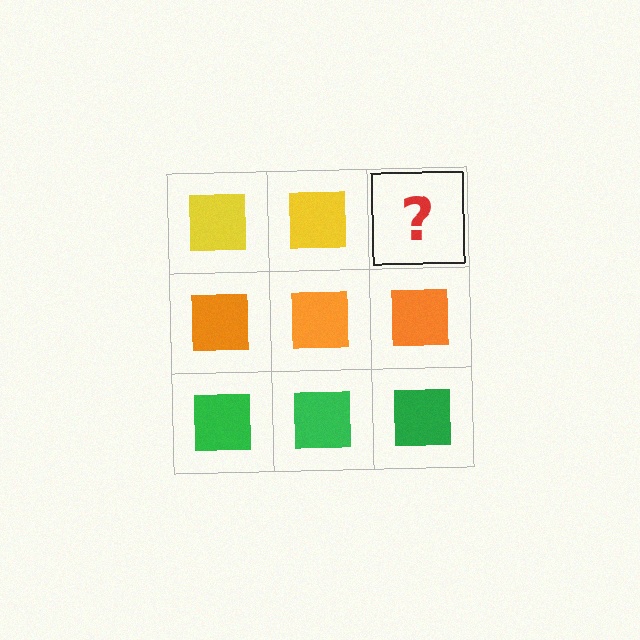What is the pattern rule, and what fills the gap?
The rule is that each row has a consistent color. The gap should be filled with a yellow square.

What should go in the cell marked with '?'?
The missing cell should contain a yellow square.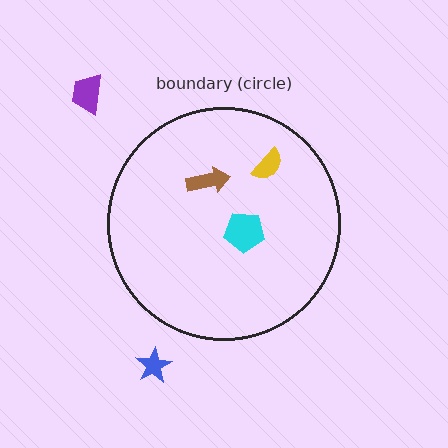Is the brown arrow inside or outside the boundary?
Inside.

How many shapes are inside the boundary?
3 inside, 2 outside.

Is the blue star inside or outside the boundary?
Outside.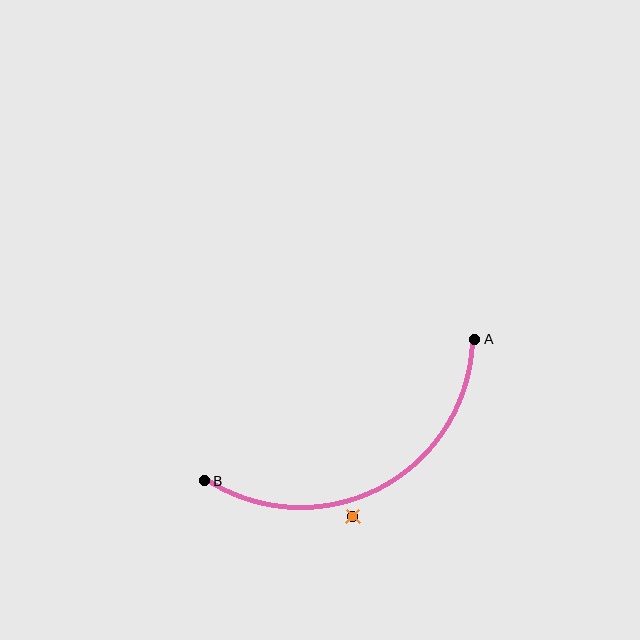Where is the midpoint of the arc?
The arc midpoint is the point on the curve farthest from the straight line joining A and B. It sits below that line.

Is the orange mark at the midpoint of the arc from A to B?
No — the orange mark does not lie on the arc at all. It sits slightly outside the curve.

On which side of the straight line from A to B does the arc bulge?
The arc bulges below the straight line connecting A and B.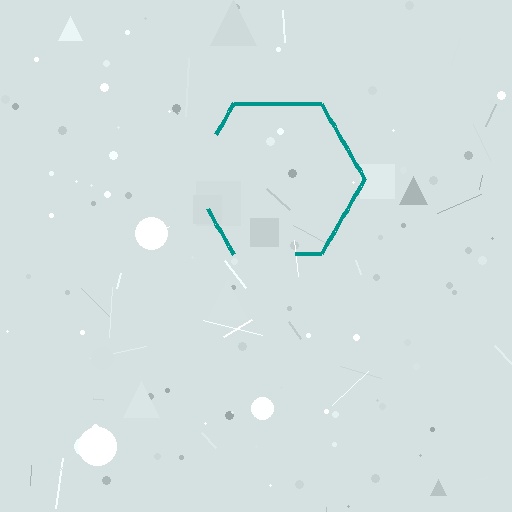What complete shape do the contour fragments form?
The contour fragments form a hexagon.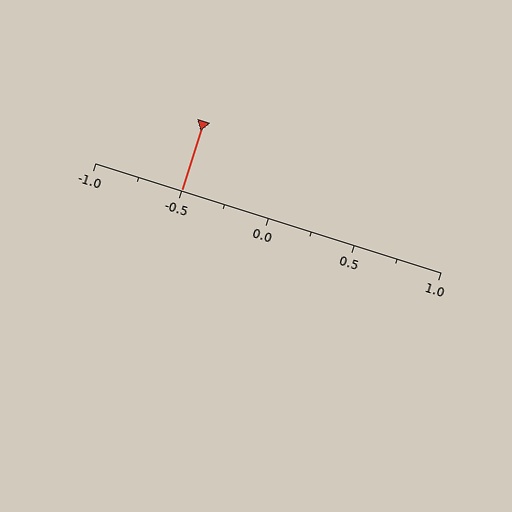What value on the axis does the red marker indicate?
The marker indicates approximately -0.5.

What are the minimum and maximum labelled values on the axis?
The axis runs from -1.0 to 1.0.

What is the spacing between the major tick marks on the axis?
The major ticks are spaced 0.5 apart.